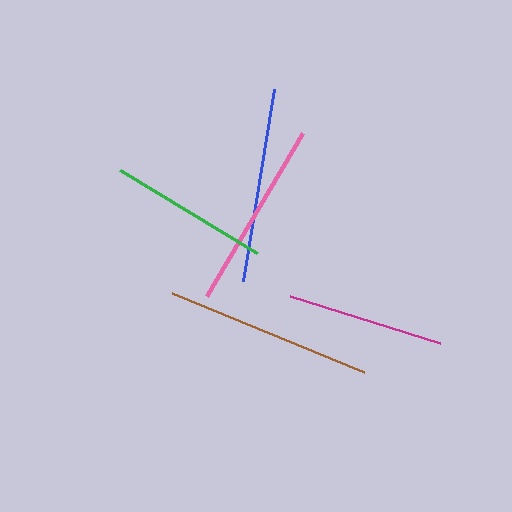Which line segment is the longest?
The brown line is the longest at approximately 207 pixels.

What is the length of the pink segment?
The pink segment is approximately 188 pixels long.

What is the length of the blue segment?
The blue segment is approximately 194 pixels long.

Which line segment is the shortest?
The magenta line is the shortest at approximately 157 pixels.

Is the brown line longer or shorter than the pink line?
The brown line is longer than the pink line.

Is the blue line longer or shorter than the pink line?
The blue line is longer than the pink line.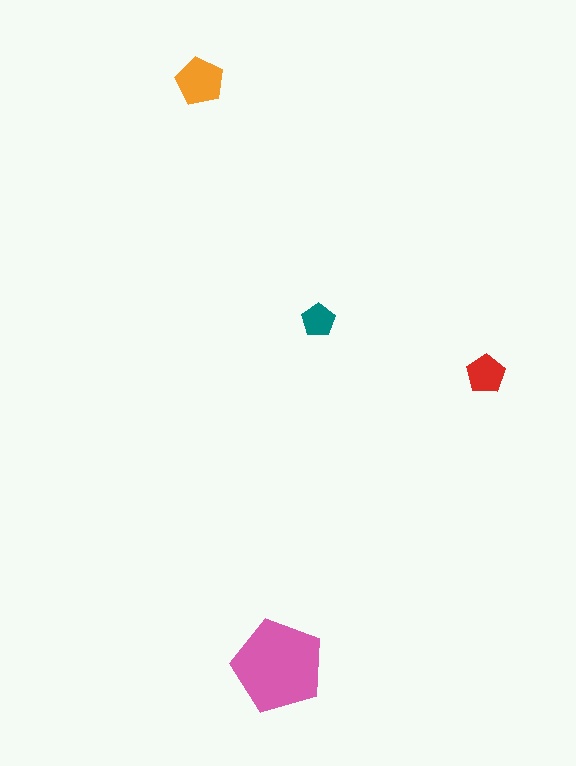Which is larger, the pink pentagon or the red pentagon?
The pink one.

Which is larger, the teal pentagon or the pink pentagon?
The pink one.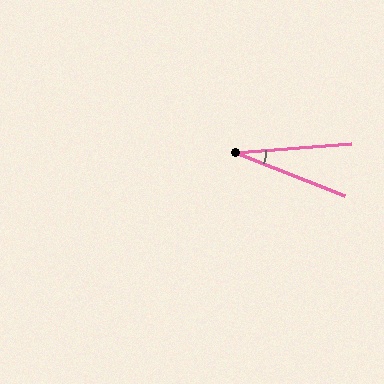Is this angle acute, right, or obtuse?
It is acute.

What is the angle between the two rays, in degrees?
Approximately 26 degrees.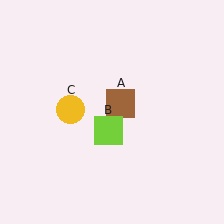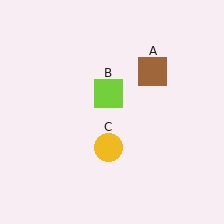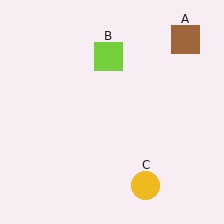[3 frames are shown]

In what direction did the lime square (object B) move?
The lime square (object B) moved up.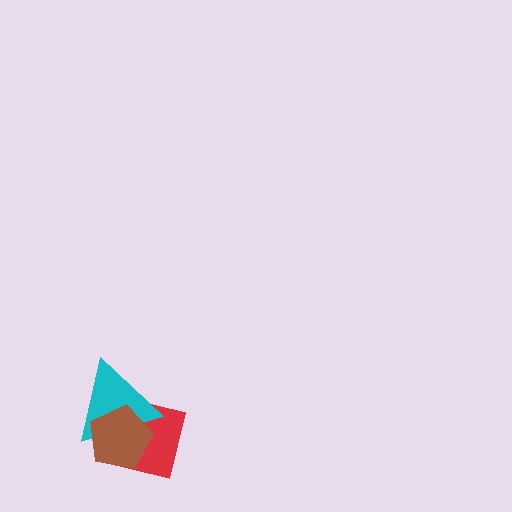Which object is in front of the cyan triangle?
The brown pentagon is in front of the cyan triangle.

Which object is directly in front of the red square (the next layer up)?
The cyan triangle is directly in front of the red square.